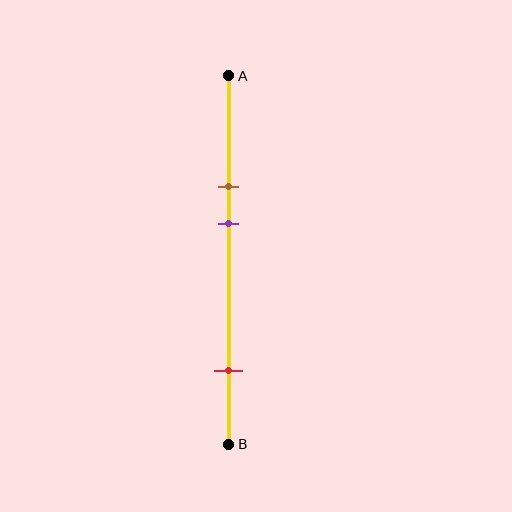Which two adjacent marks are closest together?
The brown and purple marks are the closest adjacent pair.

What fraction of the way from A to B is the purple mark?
The purple mark is approximately 40% (0.4) of the way from A to B.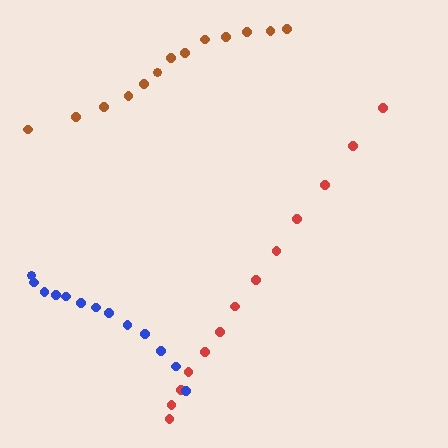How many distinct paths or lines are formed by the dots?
There are 3 distinct paths.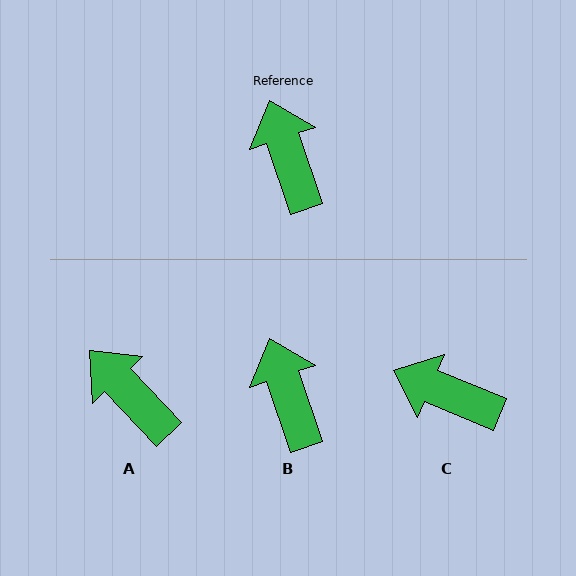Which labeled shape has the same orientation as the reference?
B.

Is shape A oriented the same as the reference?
No, it is off by about 25 degrees.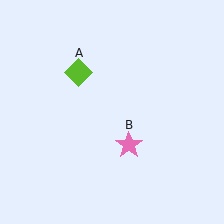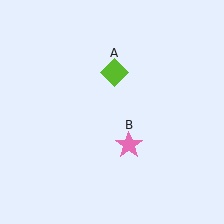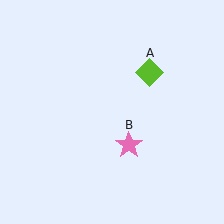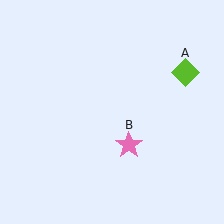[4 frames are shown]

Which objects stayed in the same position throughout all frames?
Pink star (object B) remained stationary.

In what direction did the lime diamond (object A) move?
The lime diamond (object A) moved right.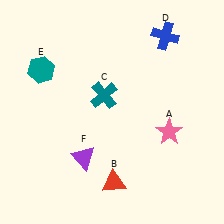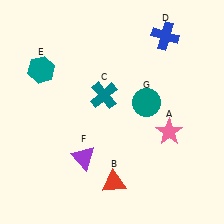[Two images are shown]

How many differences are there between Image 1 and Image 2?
There is 1 difference between the two images.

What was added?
A teal circle (G) was added in Image 2.